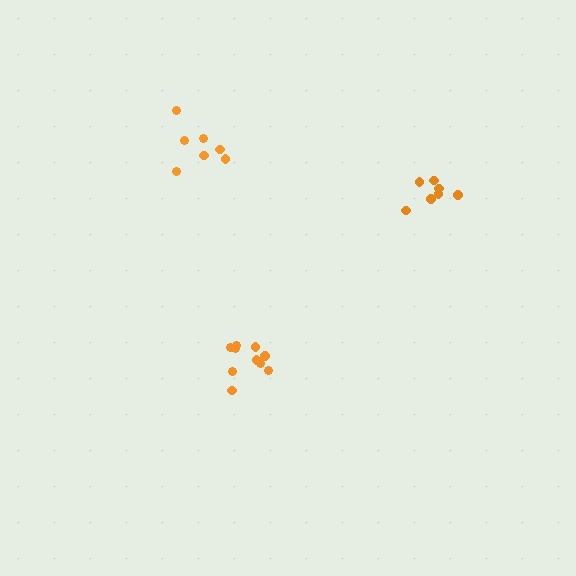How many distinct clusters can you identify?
There are 3 distinct clusters.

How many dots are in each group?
Group 1: 7 dots, Group 2: 10 dots, Group 3: 7 dots (24 total).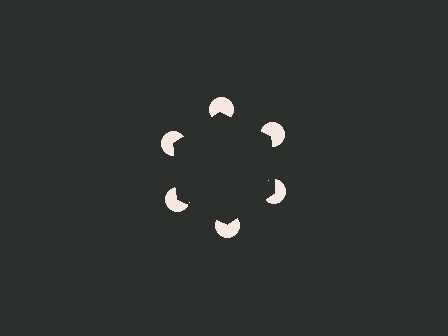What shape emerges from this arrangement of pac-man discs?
An illusory hexagon — its edges are inferred from the aligned wedge cuts in the pac-man discs, not physically drawn.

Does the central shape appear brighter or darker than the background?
It typically appears slightly darker than the background, even though no actual brightness change is drawn.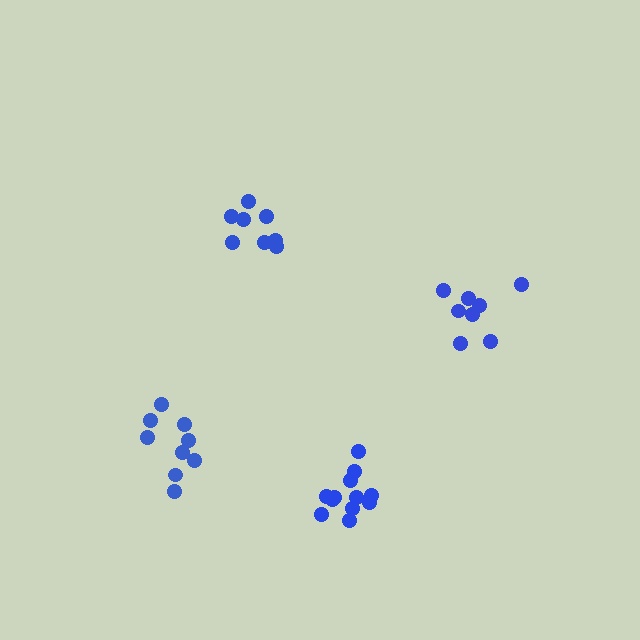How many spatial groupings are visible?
There are 4 spatial groupings.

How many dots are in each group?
Group 1: 9 dots, Group 2: 12 dots, Group 3: 9 dots, Group 4: 8 dots (38 total).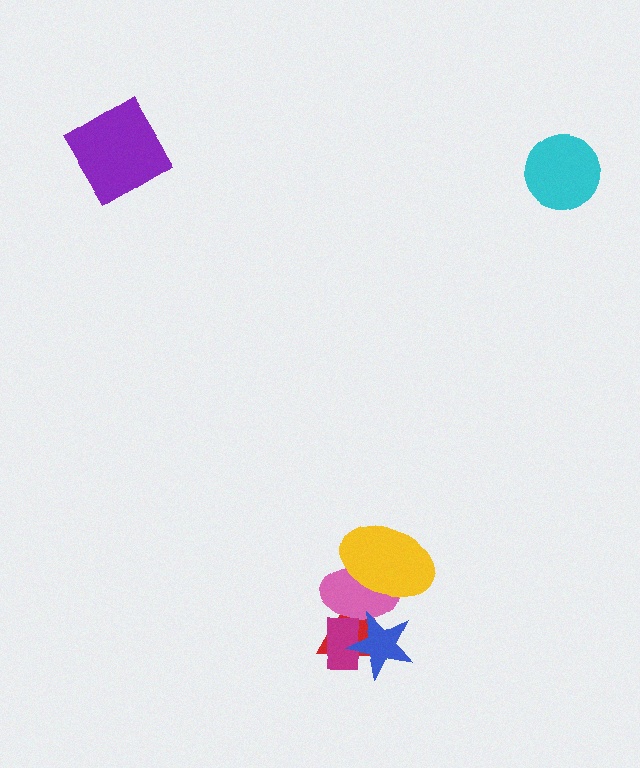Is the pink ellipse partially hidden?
Yes, it is partially covered by another shape.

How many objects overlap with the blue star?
3 objects overlap with the blue star.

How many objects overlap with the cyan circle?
0 objects overlap with the cyan circle.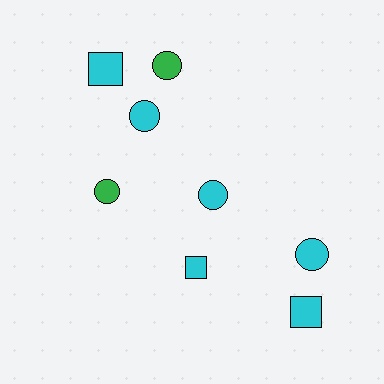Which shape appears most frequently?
Circle, with 5 objects.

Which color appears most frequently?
Cyan, with 6 objects.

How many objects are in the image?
There are 8 objects.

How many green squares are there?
There are no green squares.